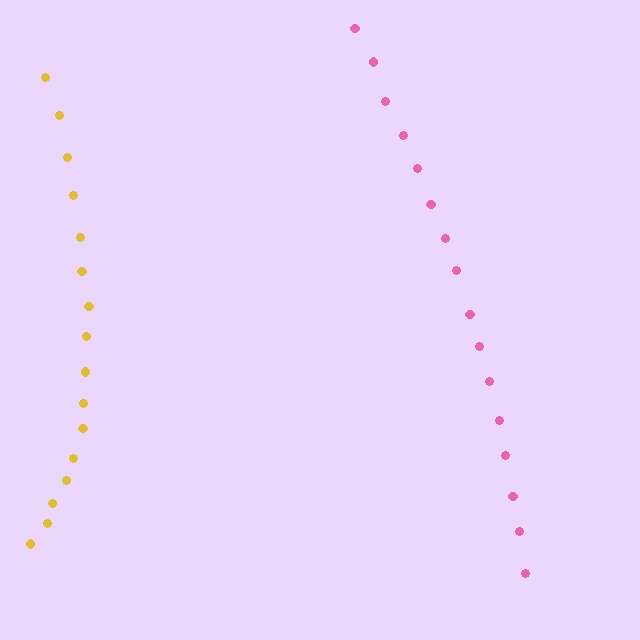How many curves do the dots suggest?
There are 2 distinct paths.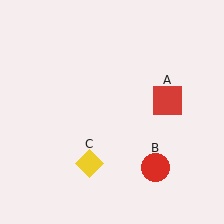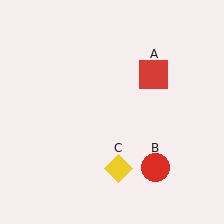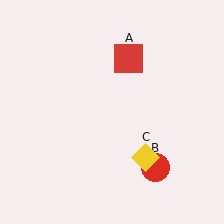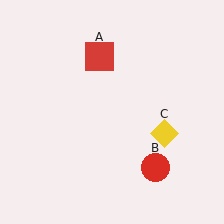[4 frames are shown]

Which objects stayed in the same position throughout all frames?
Red circle (object B) remained stationary.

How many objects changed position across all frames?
2 objects changed position: red square (object A), yellow diamond (object C).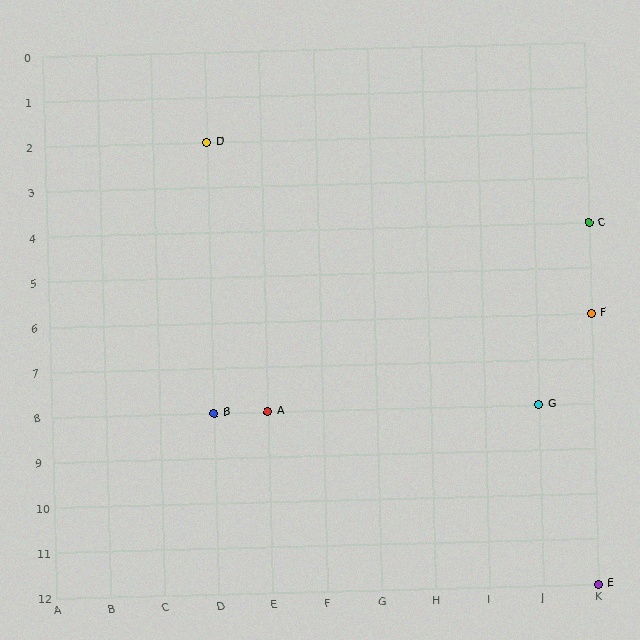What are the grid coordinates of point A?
Point A is at grid coordinates (E, 8).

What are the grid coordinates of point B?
Point B is at grid coordinates (D, 8).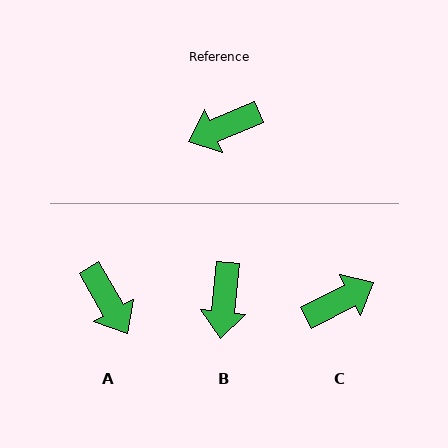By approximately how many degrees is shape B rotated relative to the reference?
Approximately 61 degrees counter-clockwise.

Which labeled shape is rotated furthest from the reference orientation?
C, about 175 degrees away.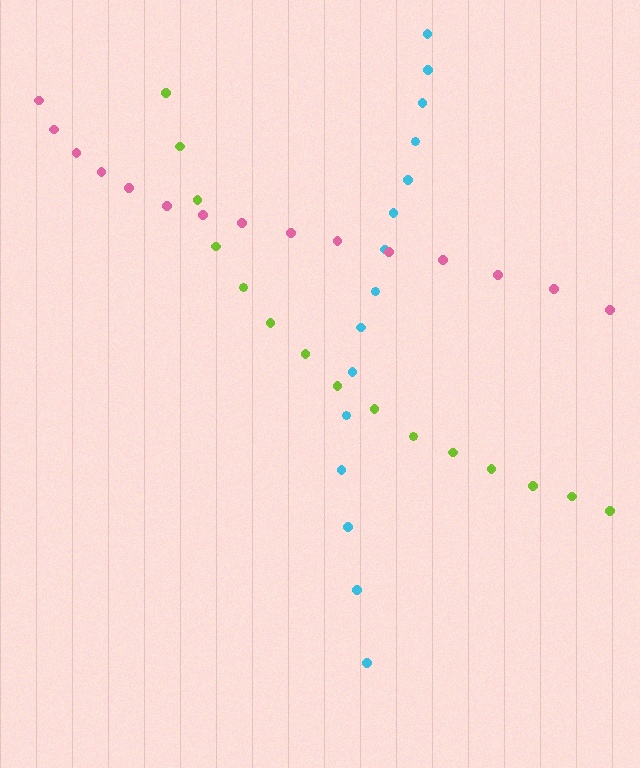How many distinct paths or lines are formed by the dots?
There are 3 distinct paths.